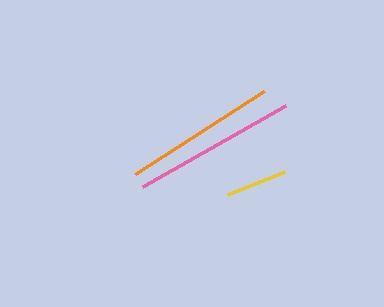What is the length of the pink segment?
The pink segment is approximately 164 pixels long.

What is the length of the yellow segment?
The yellow segment is approximately 62 pixels long.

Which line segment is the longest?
The pink line is the longest at approximately 164 pixels.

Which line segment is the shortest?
The yellow line is the shortest at approximately 62 pixels.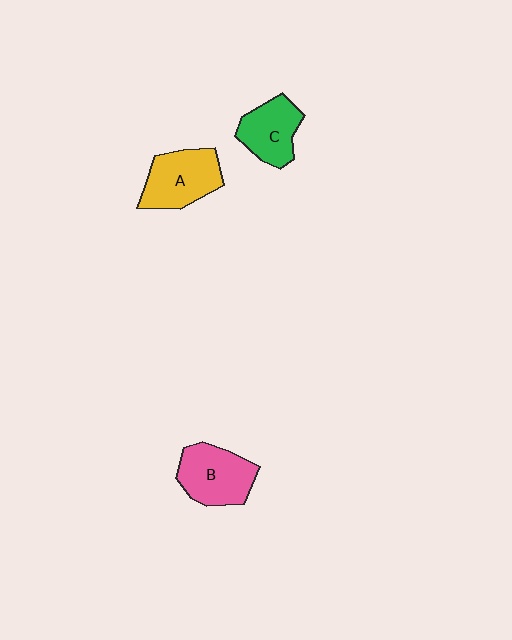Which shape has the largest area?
Shape A (yellow).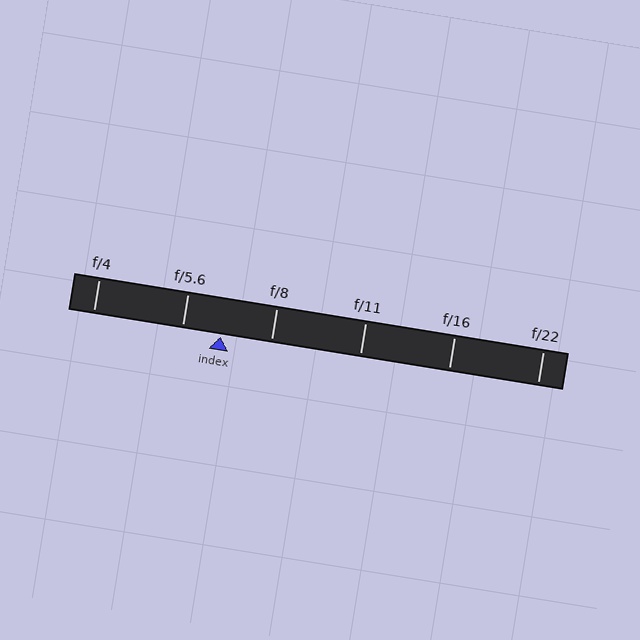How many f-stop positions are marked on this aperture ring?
There are 6 f-stop positions marked.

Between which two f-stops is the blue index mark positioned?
The index mark is between f/5.6 and f/8.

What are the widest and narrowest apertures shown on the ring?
The widest aperture shown is f/4 and the narrowest is f/22.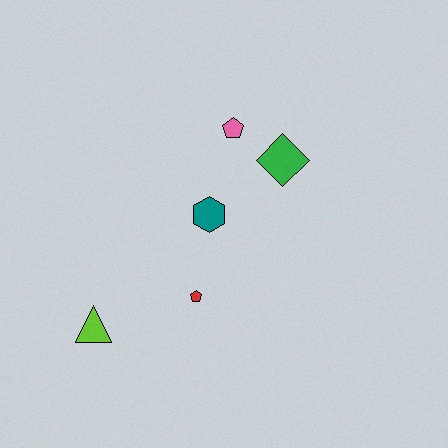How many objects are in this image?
There are 5 objects.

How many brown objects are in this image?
There are no brown objects.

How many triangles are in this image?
There is 1 triangle.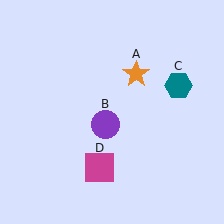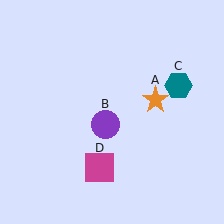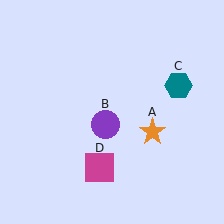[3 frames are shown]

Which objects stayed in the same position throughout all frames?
Purple circle (object B) and teal hexagon (object C) and magenta square (object D) remained stationary.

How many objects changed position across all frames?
1 object changed position: orange star (object A).